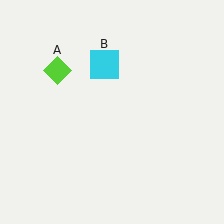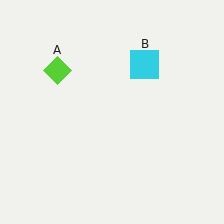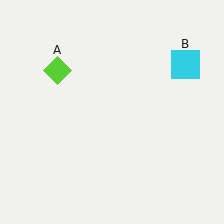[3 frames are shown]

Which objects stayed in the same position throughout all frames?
Lime diamond (object A) remained stationary.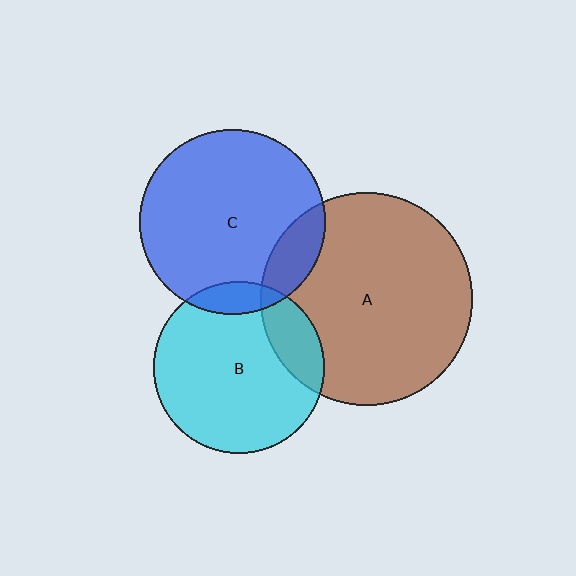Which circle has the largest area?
Circle A (brown).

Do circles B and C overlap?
Yes.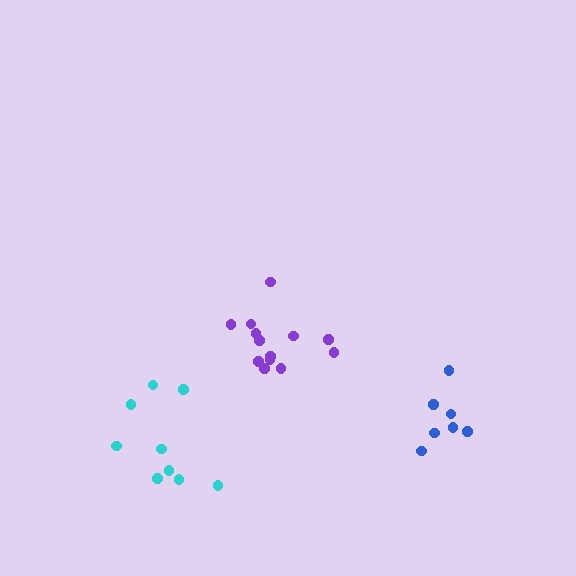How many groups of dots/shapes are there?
There are 3 groups.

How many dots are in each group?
Group 1: 7 dots, Group 2: 13 dots, Group 3: 9 dots (29 total).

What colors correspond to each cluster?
The clusters are colored: blue, purple, cyan.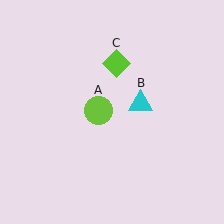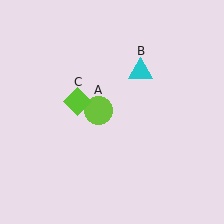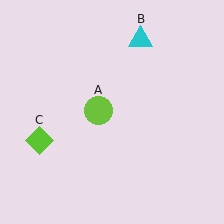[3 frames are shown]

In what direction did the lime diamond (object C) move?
The lime diamond (object C) moved down and to the left.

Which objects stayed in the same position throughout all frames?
Lime circle (object A) remained stationary.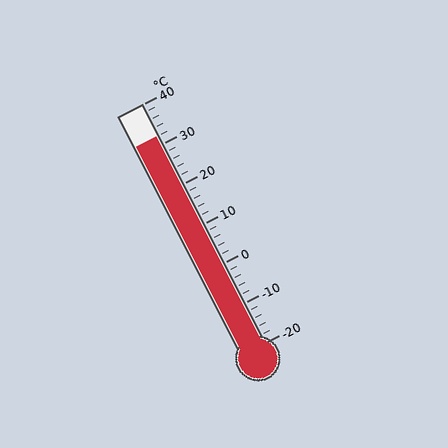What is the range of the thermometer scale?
The thermometer scale ranges from -20°C to 40°C.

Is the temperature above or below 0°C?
The temperature is above 0°C.